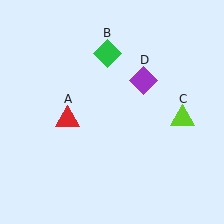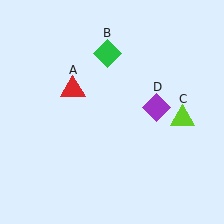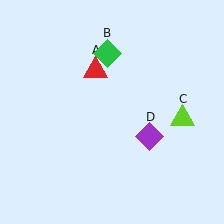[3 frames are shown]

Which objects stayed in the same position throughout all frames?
Green diamond (object B) and lime triangle (object C) remained stationary.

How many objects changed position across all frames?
2 objects changed position: red triangle (object A), purple diamond (object D).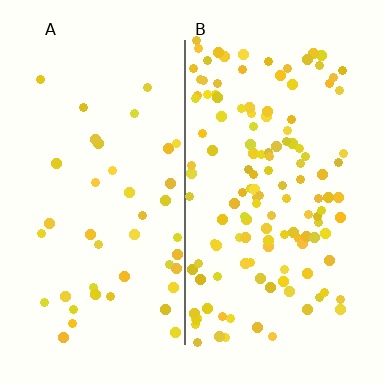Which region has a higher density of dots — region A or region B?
B (the right).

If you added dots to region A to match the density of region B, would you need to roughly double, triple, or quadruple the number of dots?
Approximately triple.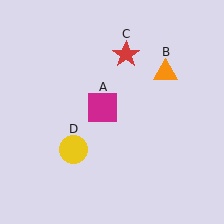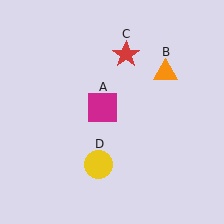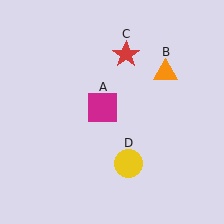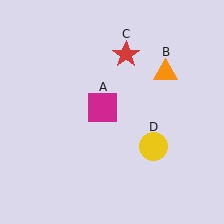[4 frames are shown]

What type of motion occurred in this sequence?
The yellow circle (object D) rotated counterclockwise around the center of the scene.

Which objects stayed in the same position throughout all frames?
Magenta square (object A) and orange triangle (object B) and red star (object C) remained stationary.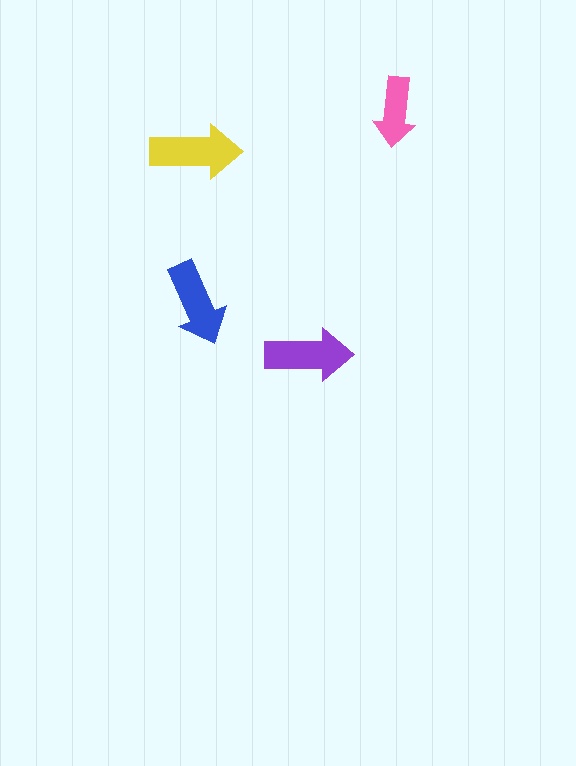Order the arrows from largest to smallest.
the yellow one, the purple one, the blue one, the pink one.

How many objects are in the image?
There are 4 objects in the image.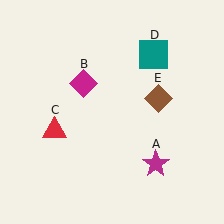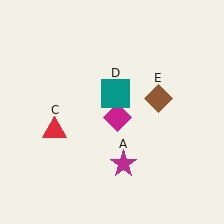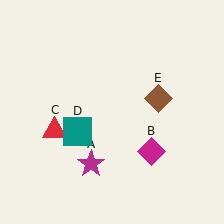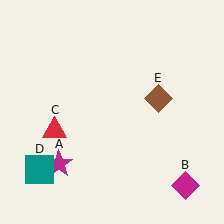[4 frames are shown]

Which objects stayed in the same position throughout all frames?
Red triangle (object C) and brown diamond (object E) remained stationary.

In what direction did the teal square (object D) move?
The teal square (object D) moved down and to the left.